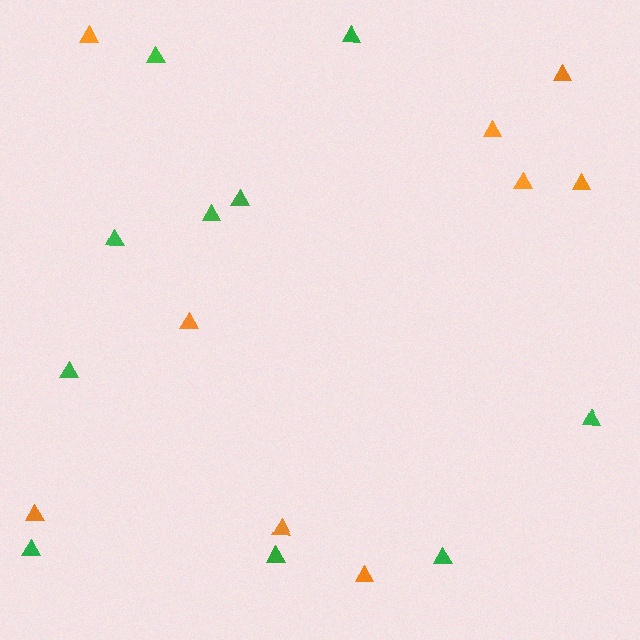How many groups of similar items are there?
There are 2 groups: one group of green triangles (10) and one group of orange triangles (9).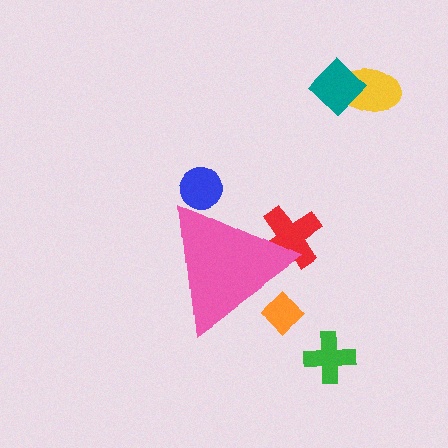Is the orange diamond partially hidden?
Yes, the orange diamond is partially hidden behind the pink triangle.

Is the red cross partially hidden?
Yes, the red cross is partially hidden behind the pink triangle.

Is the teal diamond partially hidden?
No, the teal diamond is fully visible.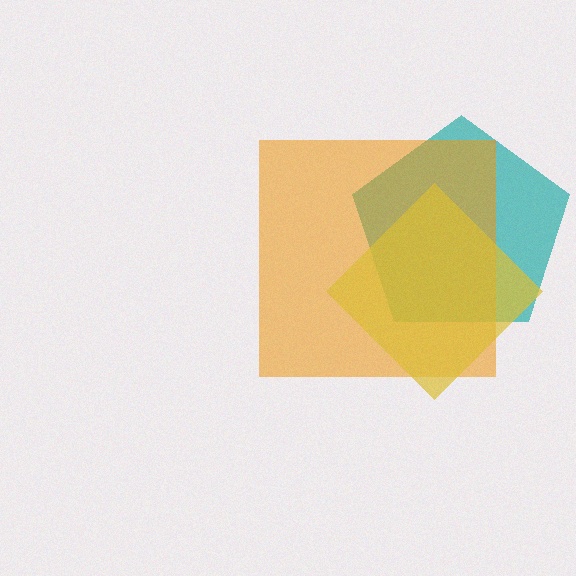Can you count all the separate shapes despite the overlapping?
Yes, there are 3 separate shapes.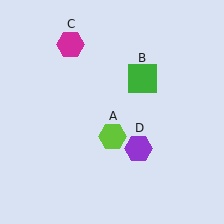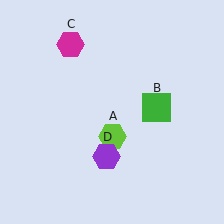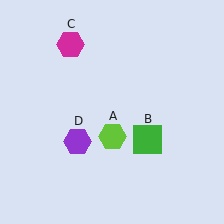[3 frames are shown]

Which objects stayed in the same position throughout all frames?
Lime hexagon (object A) and magenta hexagon (object C) remained stationary.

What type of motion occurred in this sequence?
The green square (object B), purple hexagon (object D) rotated clockwise around the center of the scene.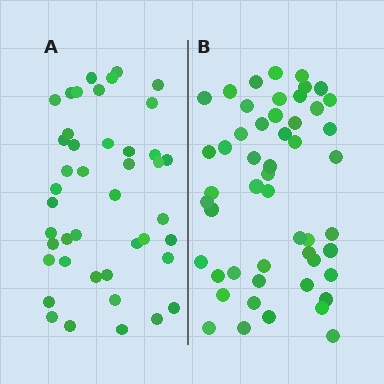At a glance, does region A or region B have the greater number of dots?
Region B (the right region) has more dots.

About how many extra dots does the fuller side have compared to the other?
Region B has roughly 8 or so more dots than region A.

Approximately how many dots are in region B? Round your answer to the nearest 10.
About 50 dots. (The exact count is 51, which rounds to 50.)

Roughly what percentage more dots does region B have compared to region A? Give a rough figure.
About 20% more.